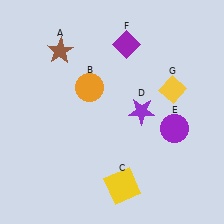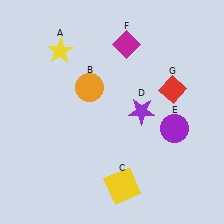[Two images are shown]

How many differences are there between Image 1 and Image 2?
There are 3 differences between the two images.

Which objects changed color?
A changed from brown to yellow. F changed from purple to magenta. G changed from yellow to red.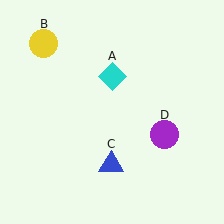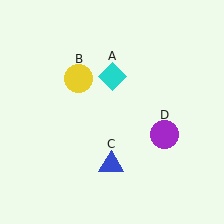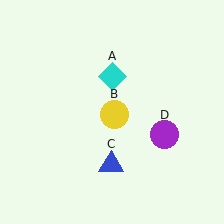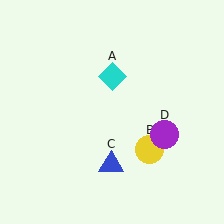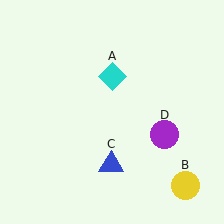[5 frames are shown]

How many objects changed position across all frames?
1 object changed position: yellow circle (object B).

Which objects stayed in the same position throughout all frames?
Cyan diamond (object A) and blue triangle (object C) and purple circle (object D) remained stationary.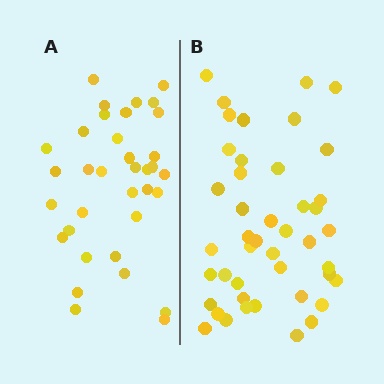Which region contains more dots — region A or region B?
Region B (the right region) has more dots.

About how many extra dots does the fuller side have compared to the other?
Region B has roughly 8 or so more dots than region A.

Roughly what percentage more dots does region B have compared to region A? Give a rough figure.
About 25% more.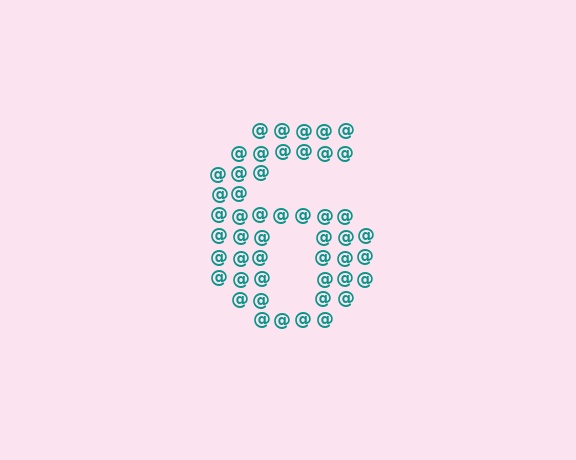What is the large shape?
The large shape is the digit 6.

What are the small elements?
The small elements are at signs.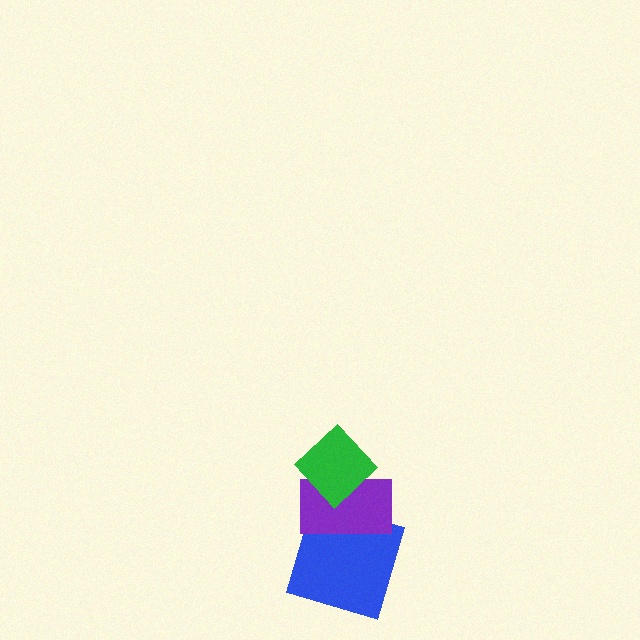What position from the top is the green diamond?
The green diamond is 1st from the top.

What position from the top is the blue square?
The blue square is 3rd from the top.